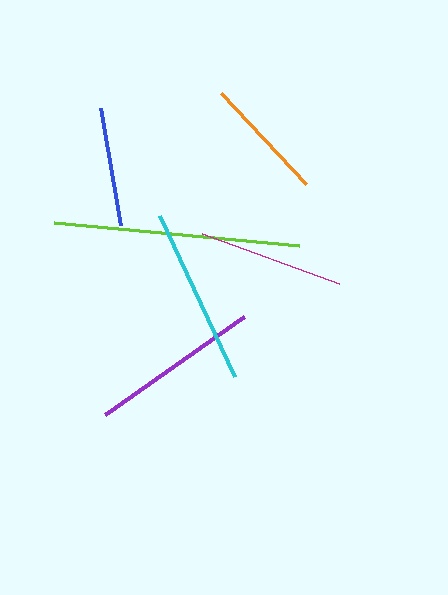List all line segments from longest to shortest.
From longest to shortest: lime, cyan, purple, magenta, orange, blue.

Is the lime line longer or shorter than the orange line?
The lime line is longer than the orange line.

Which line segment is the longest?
The lime line is the longest at approximately 246 pixels.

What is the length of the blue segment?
The blue segment is approximately 119 pixels long.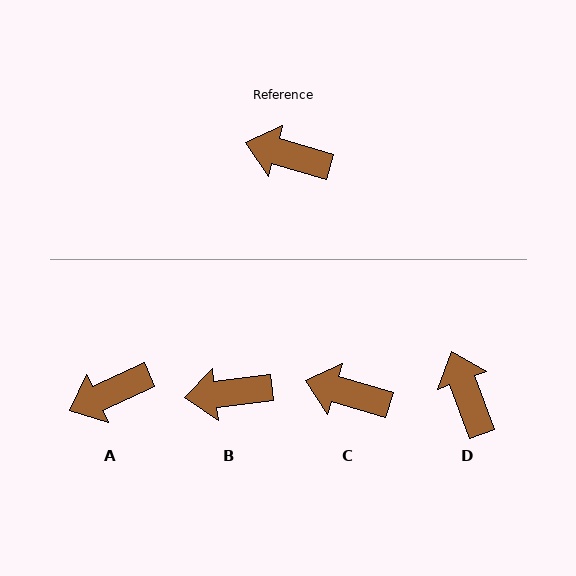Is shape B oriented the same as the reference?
No, it is off by about 23 degrees.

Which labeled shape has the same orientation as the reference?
C.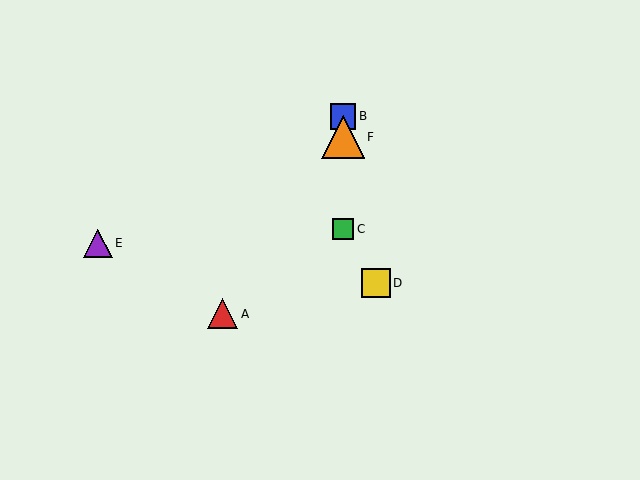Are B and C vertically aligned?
Yes, both are at x≈343.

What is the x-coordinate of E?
Object E is at x≈98.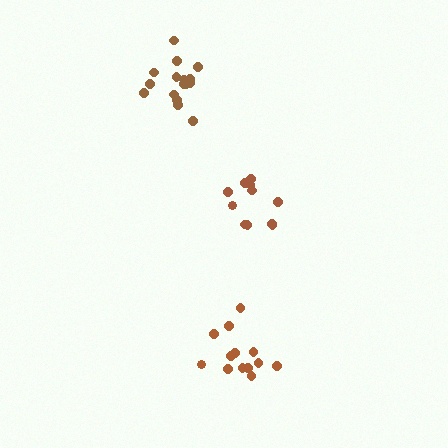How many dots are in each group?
Group 1: 11 dots, Group 2: 13 dots, Group 3: 16 dots (40 total).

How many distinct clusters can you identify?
There are 3 distinct clusters.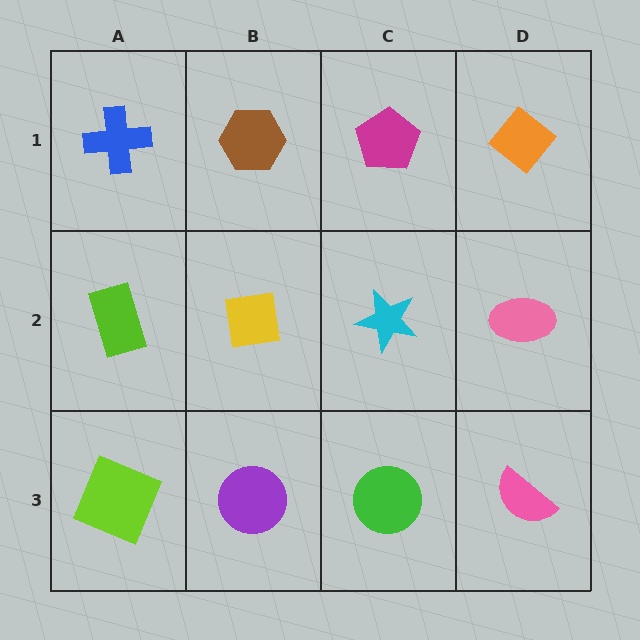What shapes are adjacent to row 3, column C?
A cyan star (row 2, column C), a purple circle (row 3, column B), a pink semicircle (row 3, column D).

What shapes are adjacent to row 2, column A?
A blue cross (row 1, column A), a lime square (row 3, column A), a yellow square (row 2, column B).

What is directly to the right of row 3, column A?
A purple circle.